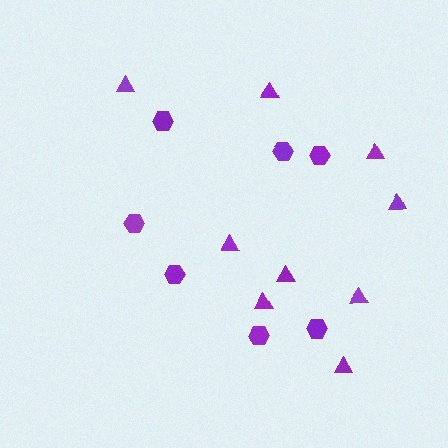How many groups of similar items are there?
There are 2 groups: one group of hexagons (7) and one group of triangles (9).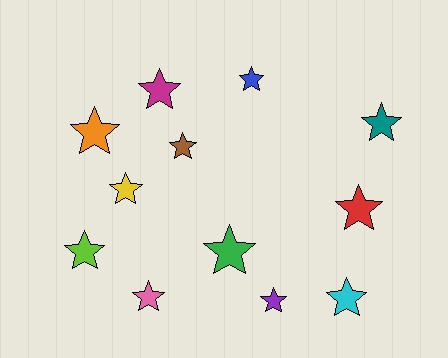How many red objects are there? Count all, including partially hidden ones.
There is 1 red object.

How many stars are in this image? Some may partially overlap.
There are 12 stars.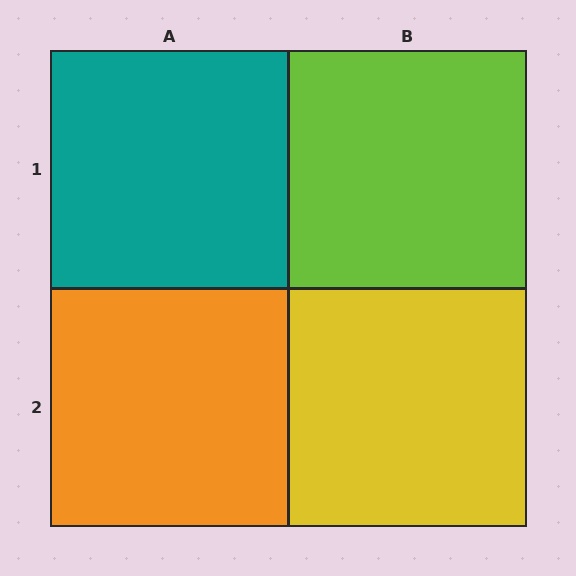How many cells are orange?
1 cell is orange.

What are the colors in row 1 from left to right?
Teal, lime.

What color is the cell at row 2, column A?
Orange.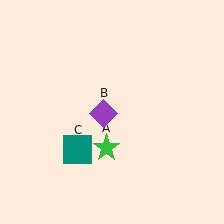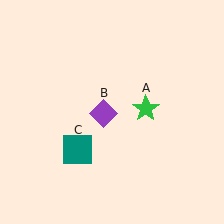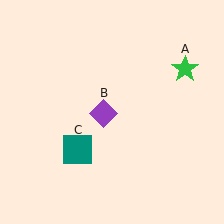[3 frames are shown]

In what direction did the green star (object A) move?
The green star (object A) moved up and to the right.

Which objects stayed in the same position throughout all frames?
Purple diamond (object B) and teal square (object C) remained stationary.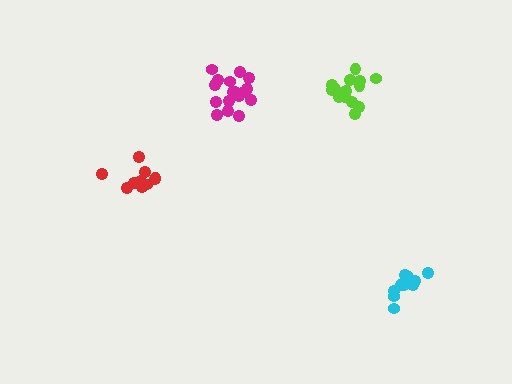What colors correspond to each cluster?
The clusters are colored: lime, red, cyan, magenta.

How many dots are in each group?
Group 1: 15 dots, Group 2: 11 dots, Group 3: 11 dots, Group 4: 17 dots (54 total).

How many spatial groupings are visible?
There are 4 spatial groupings.